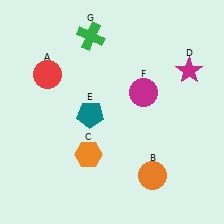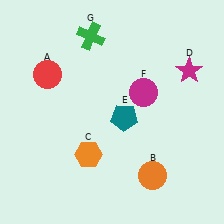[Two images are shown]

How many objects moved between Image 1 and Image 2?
1 object moved between the two images.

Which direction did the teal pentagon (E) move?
The teal pentagon (E) moved right.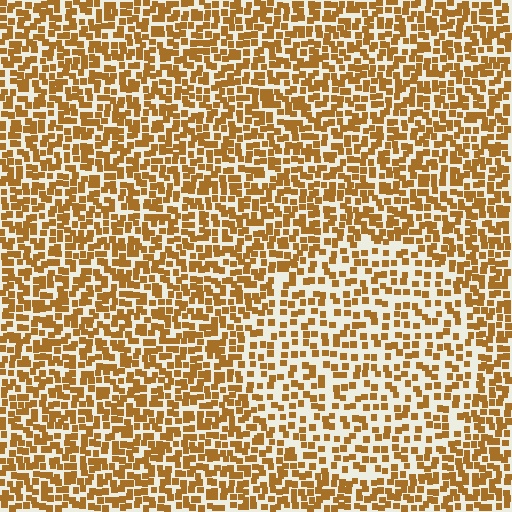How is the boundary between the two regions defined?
The boundary is defined by a change in element density (approximately 1.7x ratio). All elements are the same color, size, and shape.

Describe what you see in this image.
The image contains small brown elements arranged at two different densities. A circle-shaped region is visible where the elements are less densely packed than the surrounding area.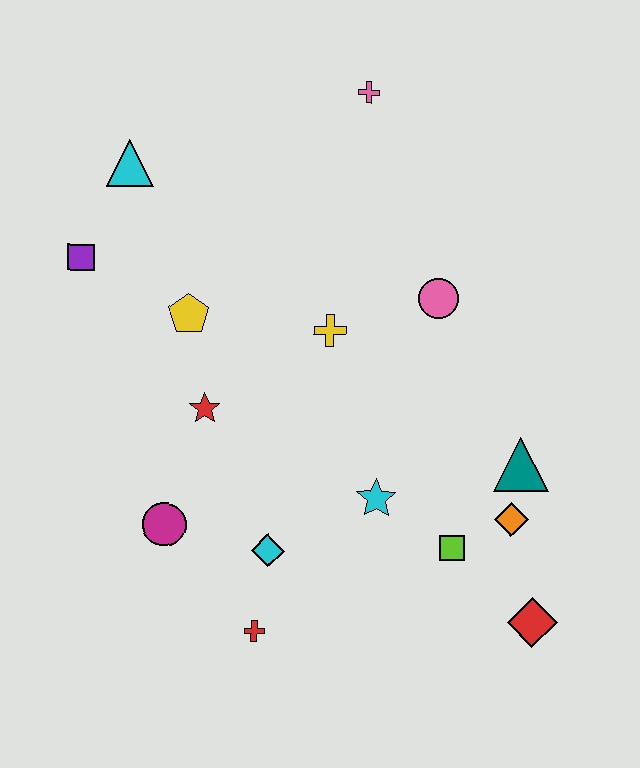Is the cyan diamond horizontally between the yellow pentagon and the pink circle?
Yes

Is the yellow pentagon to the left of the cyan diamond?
Yes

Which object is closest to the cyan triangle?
The purple square is closest to the cyan triangle.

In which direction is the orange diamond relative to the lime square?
The orange diamond is to the right of the lime square.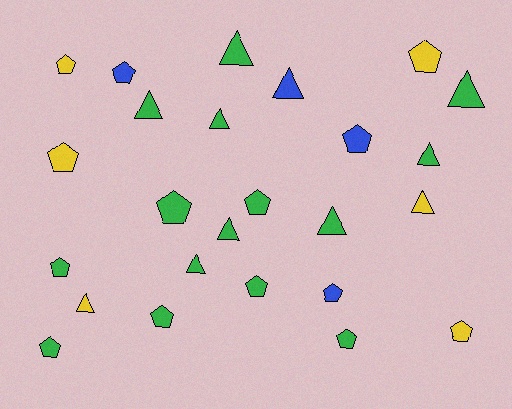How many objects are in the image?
There are 25 objects.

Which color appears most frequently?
Green, with 15 objects.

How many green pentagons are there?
There are 7 green pentagons.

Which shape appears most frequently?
Pentagon, with 14 objects.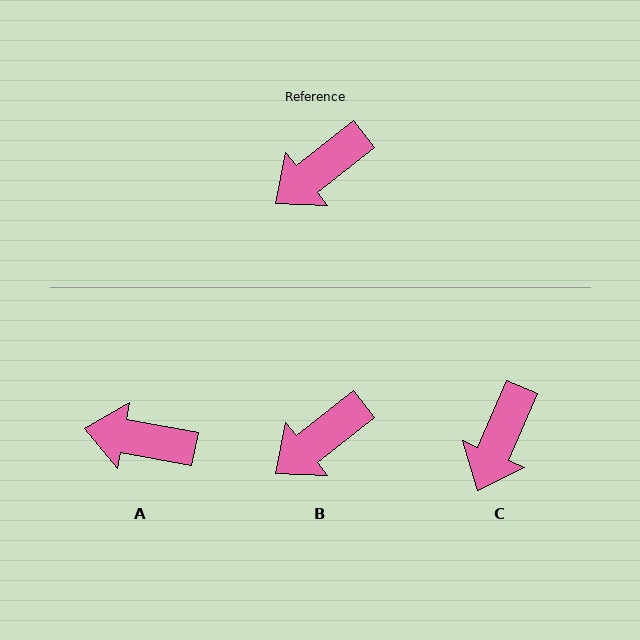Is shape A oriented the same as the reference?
No, it is off by about 49 degrees.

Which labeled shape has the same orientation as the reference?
B.